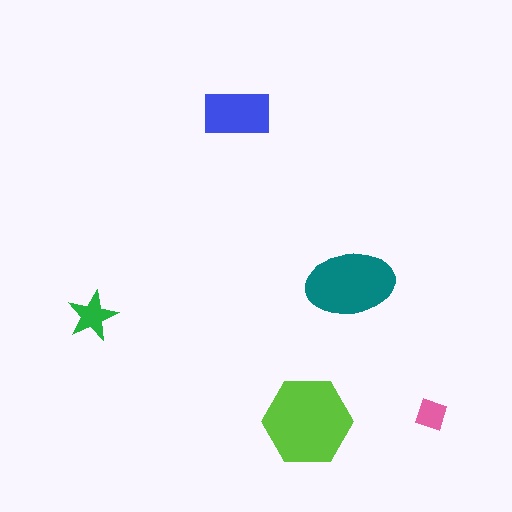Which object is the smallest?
The pink diamond.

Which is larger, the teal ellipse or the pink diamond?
The teal ellipse.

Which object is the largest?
The lime hexagon.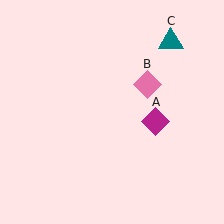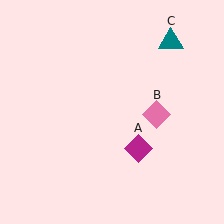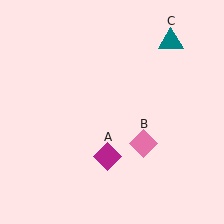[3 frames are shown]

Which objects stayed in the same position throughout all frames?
Teal triangle (object C) remained stationary.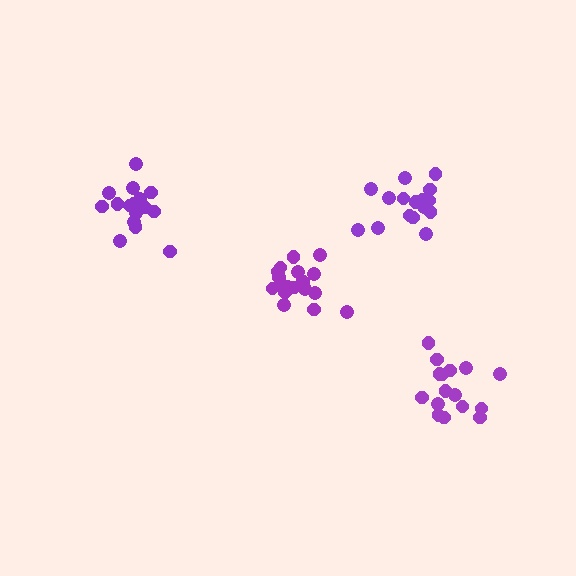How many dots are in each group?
Group 1: 16 dots, Group 2: 16 dots, Group 3: 18 dots, Group 4: 16 dots (66 total).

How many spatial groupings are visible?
There are 4 spatial groupings.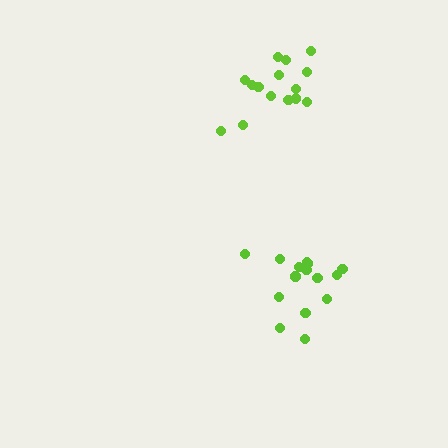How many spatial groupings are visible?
There are 2 spatial groupings.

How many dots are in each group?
Group 1: 15 dots, Group 2: 15 dots (30 total).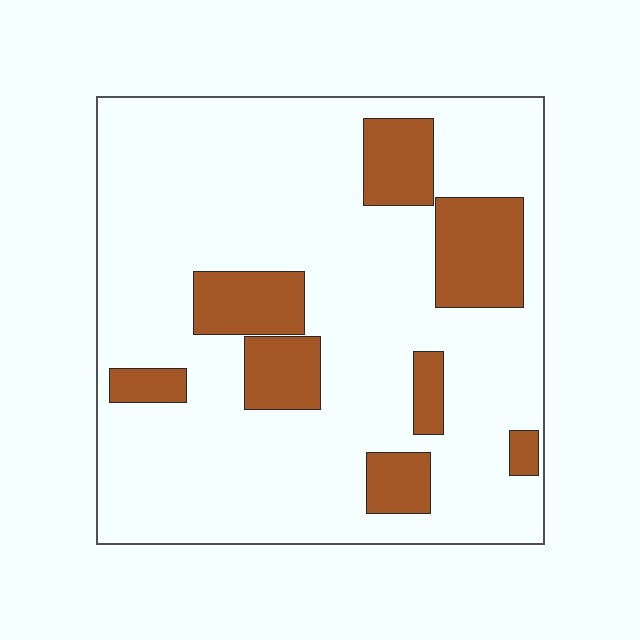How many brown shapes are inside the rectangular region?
8.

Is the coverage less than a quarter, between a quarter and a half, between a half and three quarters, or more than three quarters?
Less than a quarter.